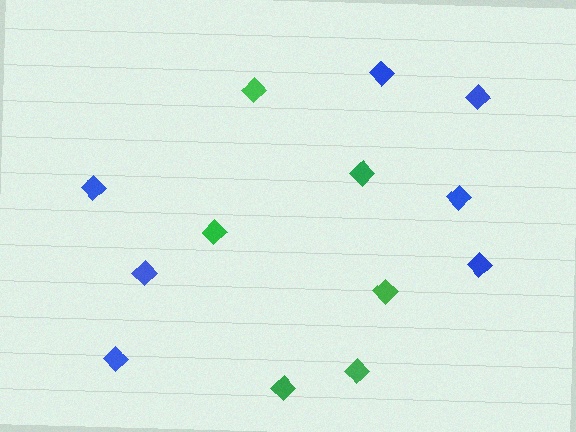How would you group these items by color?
There are 2 groups: one group of blue diamonds (7) and one group of green diamonds (6).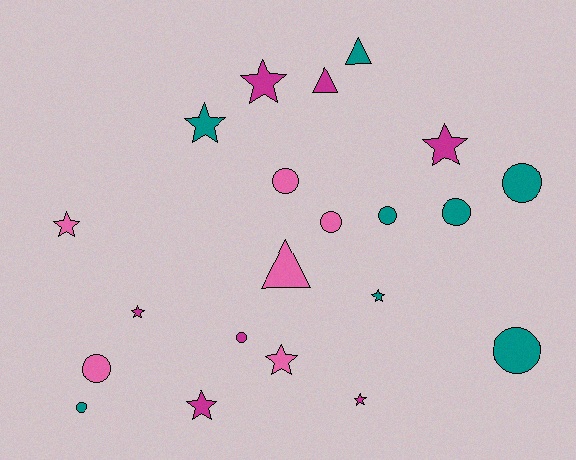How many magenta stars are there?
There are 5 magenta stars.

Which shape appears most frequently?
Star, with 9 objects.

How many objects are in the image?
There are 21 objects.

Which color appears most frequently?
Teal, with 8 objects.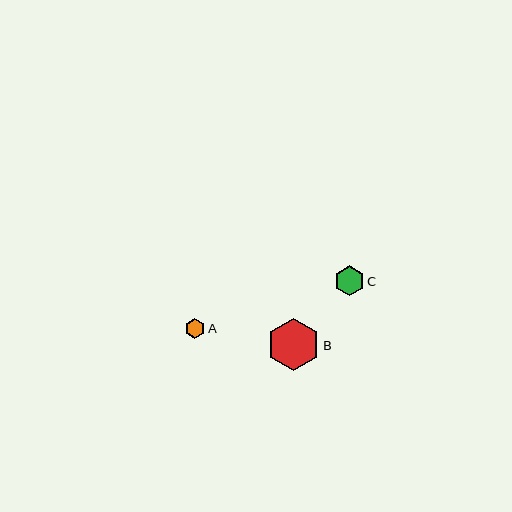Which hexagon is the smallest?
Hexagon A is the smallest with a size of approximately 20 pixels.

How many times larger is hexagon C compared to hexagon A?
Hexagon C is approximately 1.5 times the size of hexagon A.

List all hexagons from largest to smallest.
From largest to smallest: B, C, A.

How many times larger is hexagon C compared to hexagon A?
Hexagon C is approximately 1.5 times the size of hexagon A.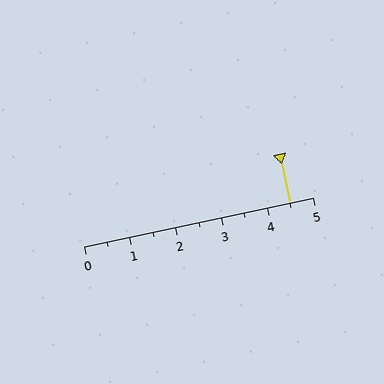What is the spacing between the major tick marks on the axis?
The major ticks are spaced 1 apart.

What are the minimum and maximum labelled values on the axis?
The axis runs from 0 to 5.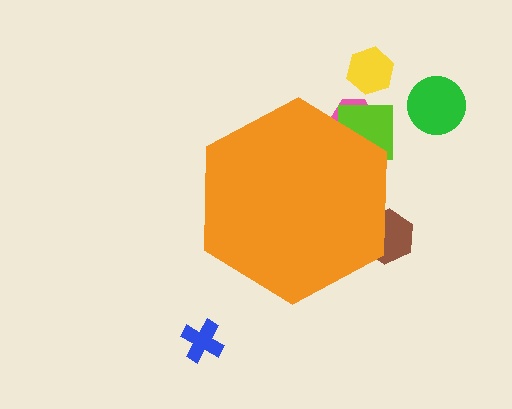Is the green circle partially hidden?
No, the green circle is fully visible.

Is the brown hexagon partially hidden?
Yes, the brown hexagon is partially hidden behind the orange hexagon.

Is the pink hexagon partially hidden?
Yes, the pink hexagon is partially hidden behind the orange hexagon.